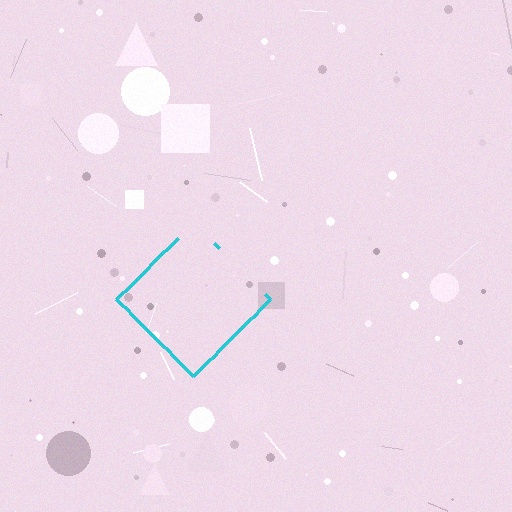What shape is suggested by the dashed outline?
The dashed outline suggests a diamond.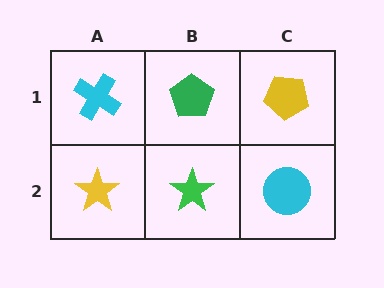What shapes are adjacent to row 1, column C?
A cyan circle (row 2, column C), a green pentagon (row 1, column B).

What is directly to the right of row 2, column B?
A cyan circle.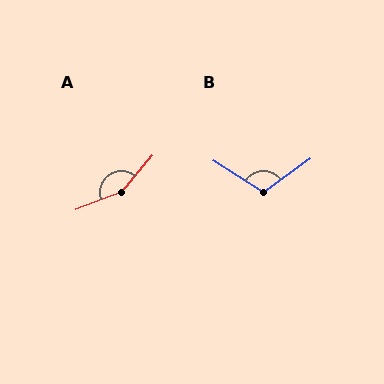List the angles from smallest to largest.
B (111°), A (150°).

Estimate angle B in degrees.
Approximately 111 degrees.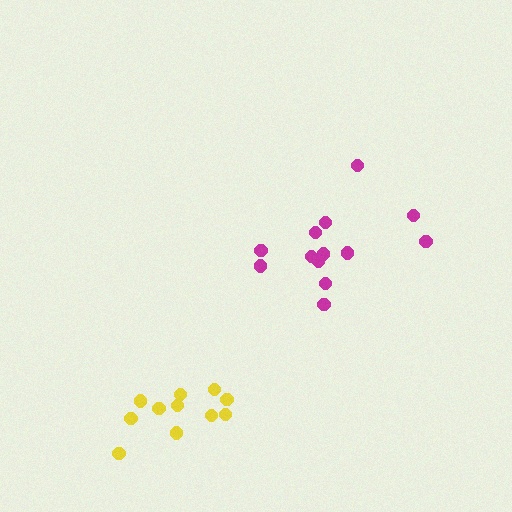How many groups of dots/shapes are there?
There are 2 groups.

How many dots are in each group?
Group 1: 11 dots, Group 2: 13 dots (24 total).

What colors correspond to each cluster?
The clusters are colored: yellow, magenta.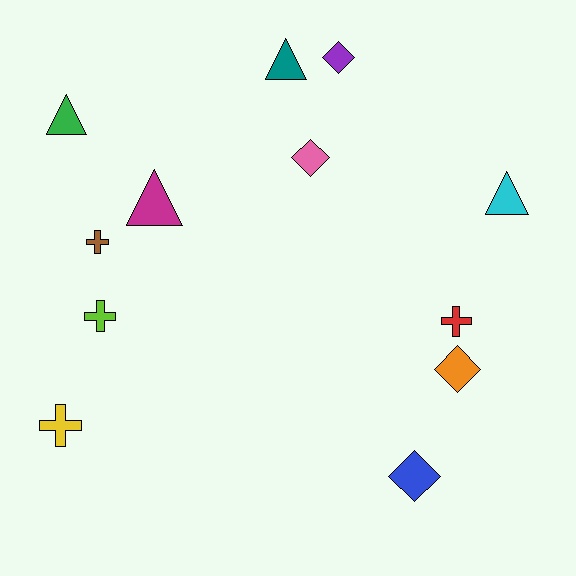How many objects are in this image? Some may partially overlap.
There are 12 objects.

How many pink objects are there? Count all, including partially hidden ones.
There is 1 pink object.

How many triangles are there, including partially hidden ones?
There are 4 triangles.